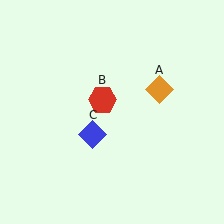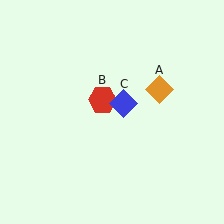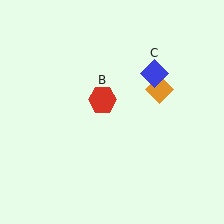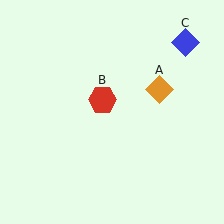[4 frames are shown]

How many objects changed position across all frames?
1 object changed position: blue diamond (object C).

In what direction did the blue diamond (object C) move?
The blue diamond (object C) moved up and to the right.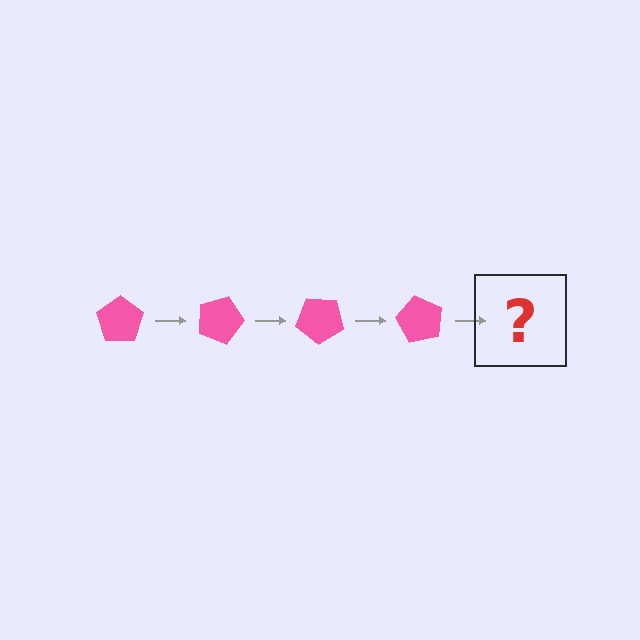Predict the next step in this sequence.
The next step is a pink pentagon rotated 80 degrees.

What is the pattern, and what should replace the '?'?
The pattern is that the pentagon rotates 20 degrees each step. The '?' should be a pink pentagon rotated 80 degrees.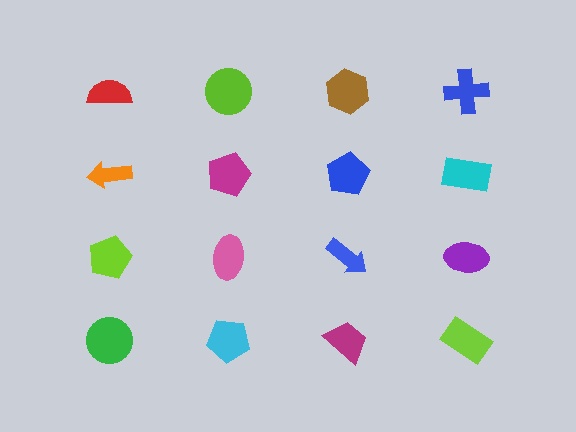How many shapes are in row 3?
4 shapes.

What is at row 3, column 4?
A purple ellipse.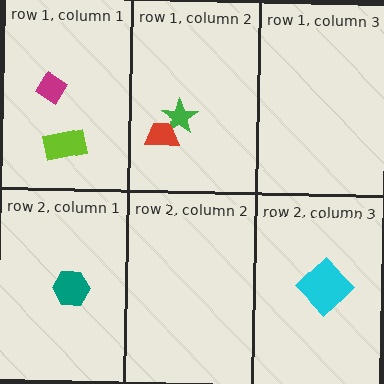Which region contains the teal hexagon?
The row 2, column 1 region.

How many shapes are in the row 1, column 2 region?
2.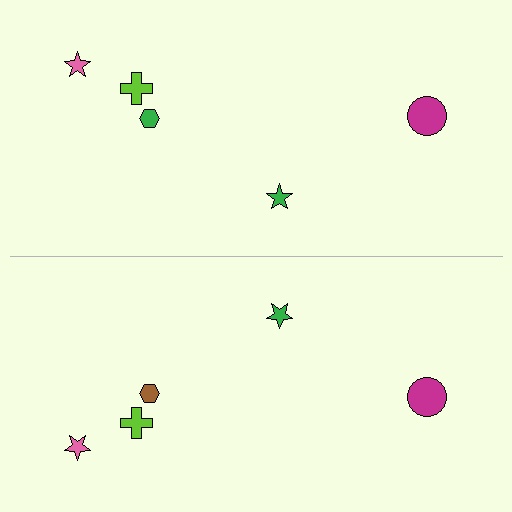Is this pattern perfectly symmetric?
No, the pattern is not perfectly symmetric. The brown hexagon on the bottom side breaks the symmetry — its mirror counterpart is green.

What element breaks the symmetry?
The brown hexagon on the bottom side breaks the symmetry — its mirror counterpart is green.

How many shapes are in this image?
There are 10 shapes in this image.